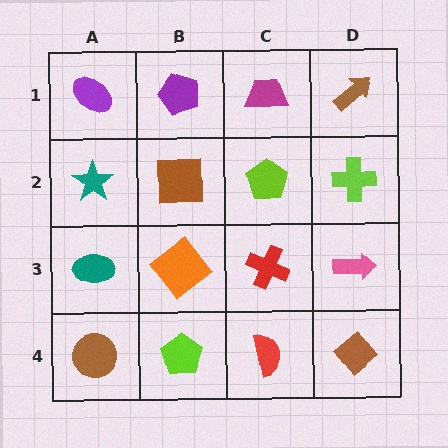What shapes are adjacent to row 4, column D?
A pink arrow (row 3, column D), a red semicircle (row 4, column C).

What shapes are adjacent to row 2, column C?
A magenta trapezoid (row 1, column C), a red cross (row 3, column C), a brown square (row 2, column B), a lime cross (row 2, column D).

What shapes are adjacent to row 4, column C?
A red cross (row 3, column C), a lime pentagon (row 4, column B), a brown diamond (row 4, column D).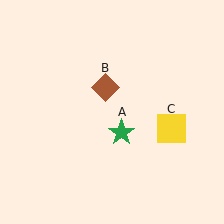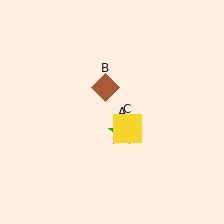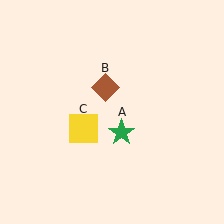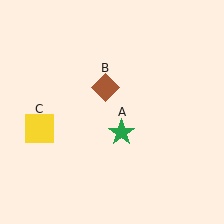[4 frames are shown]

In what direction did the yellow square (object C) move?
The yellow square (object C) moved left.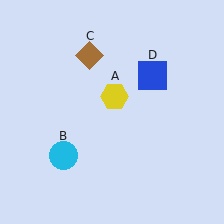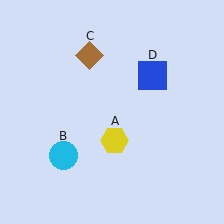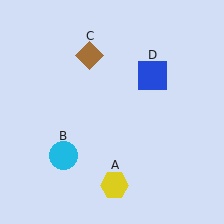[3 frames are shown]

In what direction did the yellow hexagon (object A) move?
The yellow hexagon (object A) moved down.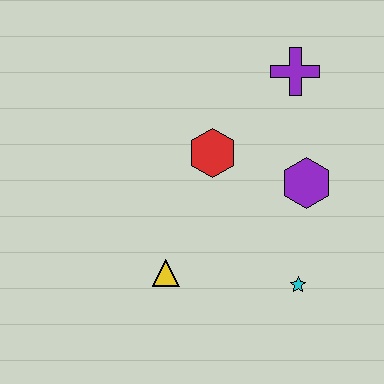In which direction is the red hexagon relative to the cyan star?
The red hexagon is above the cyan star.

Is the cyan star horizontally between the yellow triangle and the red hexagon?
No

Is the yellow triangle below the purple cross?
Yes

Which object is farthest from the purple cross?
The yellow triangle is farthest from the purple cross.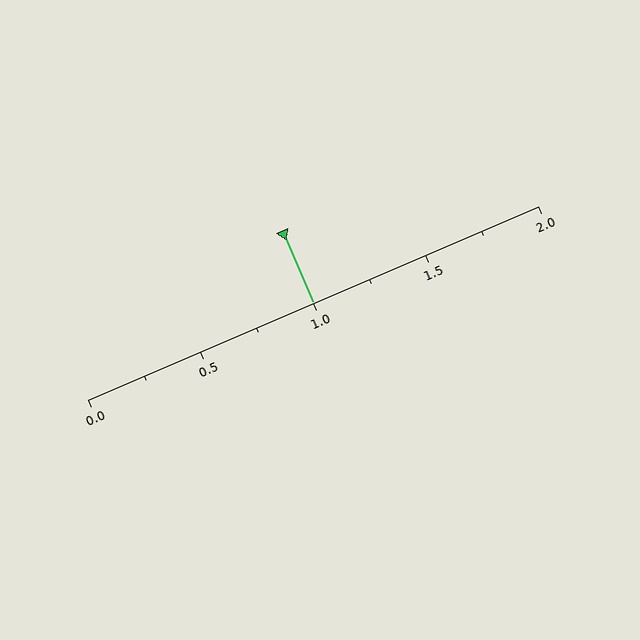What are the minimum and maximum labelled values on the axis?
The axis runs from 0.0 to 2.0.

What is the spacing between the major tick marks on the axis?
The major ticks are spaced 0.5 apart.